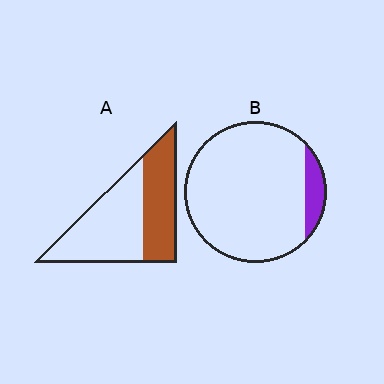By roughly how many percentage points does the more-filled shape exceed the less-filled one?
By roughly 30 percentage points (A over B).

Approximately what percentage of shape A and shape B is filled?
A is approximately 40% and B is approximately 10%.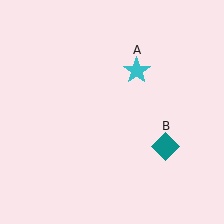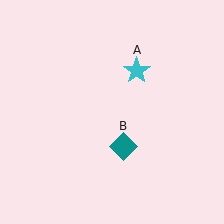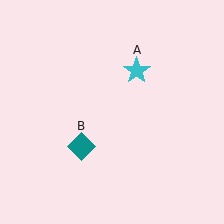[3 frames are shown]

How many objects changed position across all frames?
1 object changed position: teal diamond (object B).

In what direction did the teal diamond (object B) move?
The teal diamond (object B) moved left.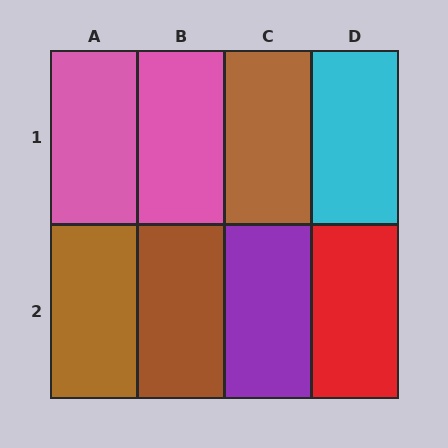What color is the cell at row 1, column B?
Pink.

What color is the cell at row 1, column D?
Cyan.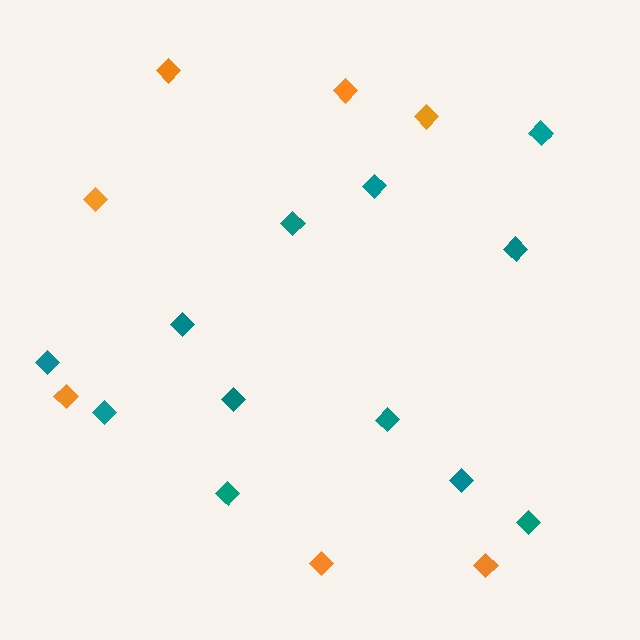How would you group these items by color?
There are 2 groups: one group of orange diamonds (7) and one group of teal diamonds (12).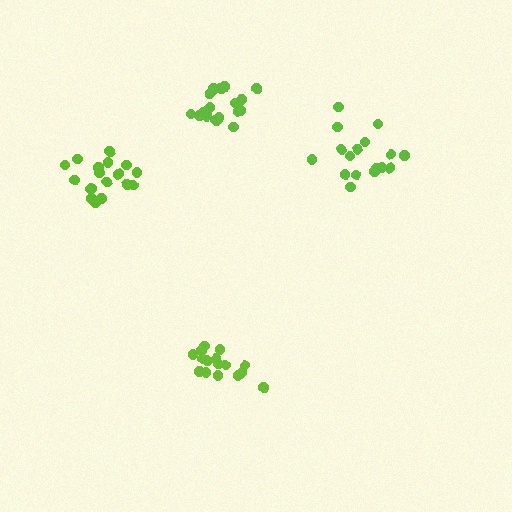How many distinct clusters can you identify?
There are 4 distinct clusters.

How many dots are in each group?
Group 1: 19 dots, Group 2: 17 dots, Group 3: 16 dots, Group 4: 19 dots (71 total).